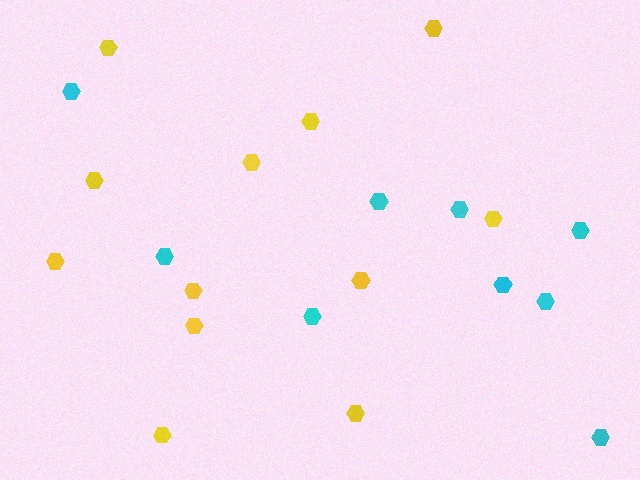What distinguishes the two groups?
There are 2 groups: one group of cyan hexagons (9) and one group of yellow hexagons (12).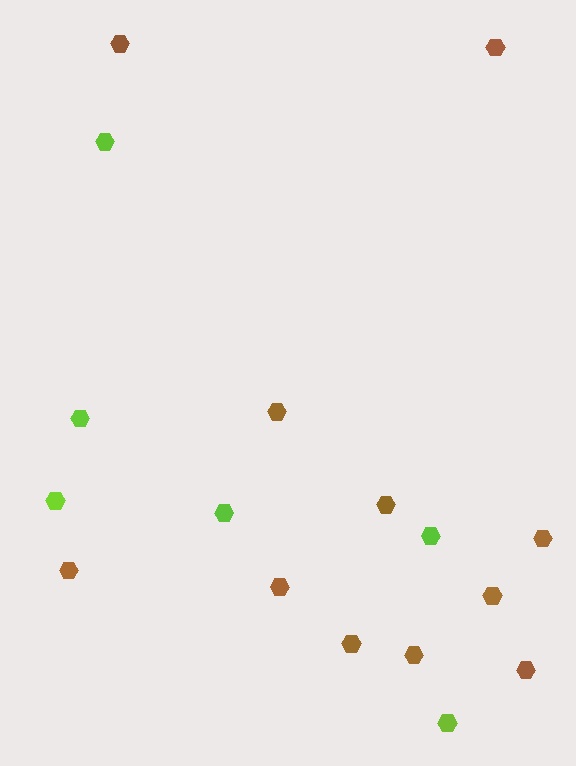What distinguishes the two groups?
There are 2 groups: one group of lime hexagons (6) and one group of brown hexagons (11).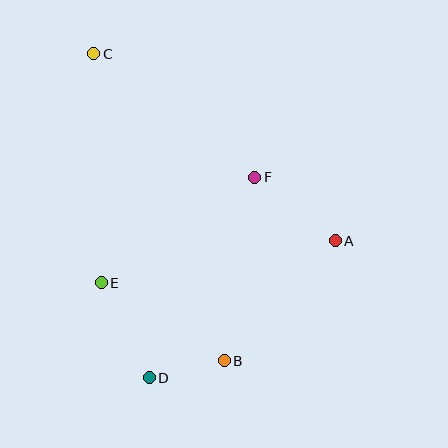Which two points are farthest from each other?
Points B and C are farthest from each other.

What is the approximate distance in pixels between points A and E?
The distance between A and E is approximately 238 pixels.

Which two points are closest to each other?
Points B and D are closest to each other.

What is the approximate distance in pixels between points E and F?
The distance between E and F is approximately 186 pixels.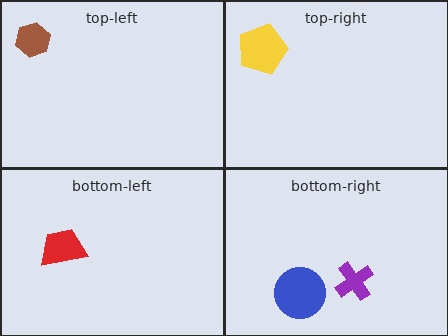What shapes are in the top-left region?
The brown hexagon.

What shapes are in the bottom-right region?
The purple cross, the blue circle.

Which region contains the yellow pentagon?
The top-right region.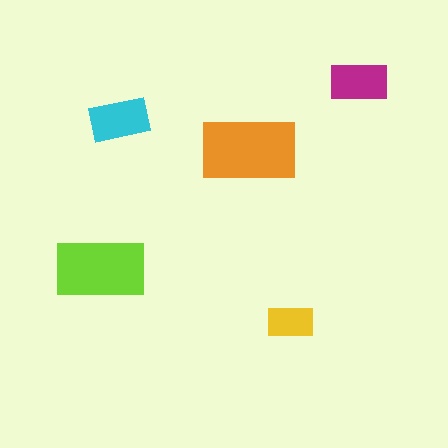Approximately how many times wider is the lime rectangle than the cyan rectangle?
About 1.5 times wider.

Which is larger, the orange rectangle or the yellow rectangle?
The orange one.